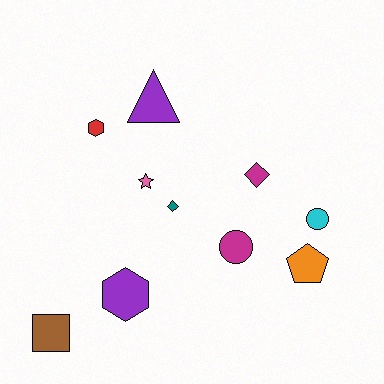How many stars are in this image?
There is 1 star.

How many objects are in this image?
There are 10 objects.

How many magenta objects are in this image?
There are 2 magenta objects.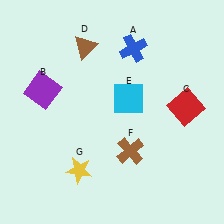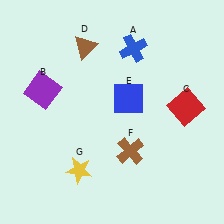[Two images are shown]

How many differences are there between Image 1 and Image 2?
There is 1 difference between the two images.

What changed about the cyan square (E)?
In Image 1, E is cyan. In Image 2, it changed to blue.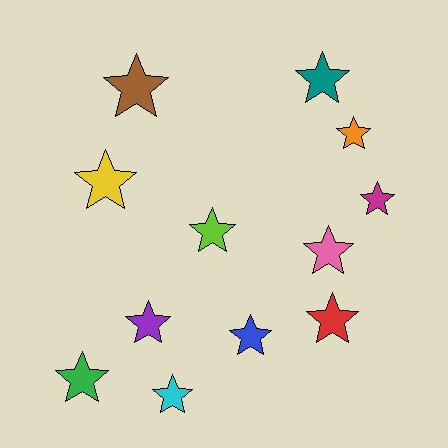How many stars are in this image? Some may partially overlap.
There are 12 stars.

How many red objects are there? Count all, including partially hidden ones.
There is 1 red object.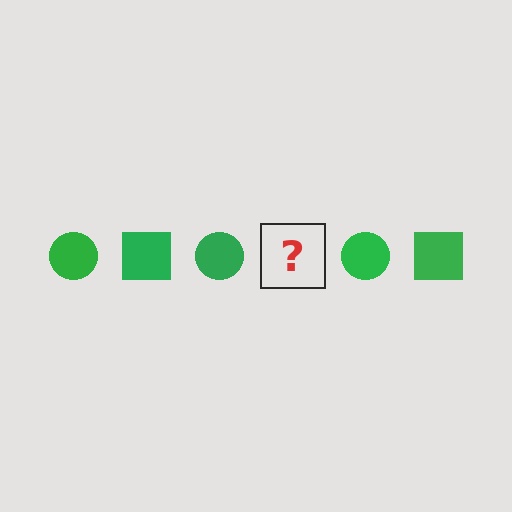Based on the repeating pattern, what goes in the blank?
The blank should be a green square.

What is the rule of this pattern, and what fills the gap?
The rule is that the pattern cycles through circle, square shapes in green. The gap should be filled with a green square.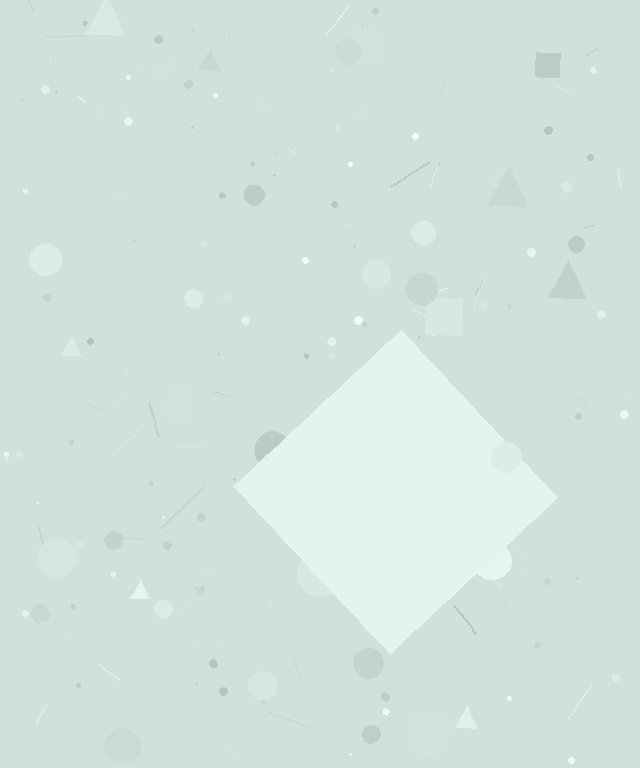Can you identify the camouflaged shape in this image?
The camouflaged shape is a diamond.